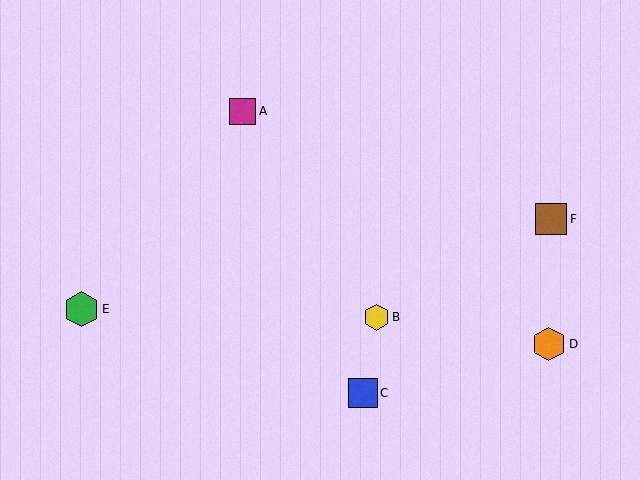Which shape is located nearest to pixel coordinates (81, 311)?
The green hexagon (labeled E) at (81, 309) is nearest to that location.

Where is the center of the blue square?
The center of the blue square is at (363, 393).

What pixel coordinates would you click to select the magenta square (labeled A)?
Click at (243, 111) to select the magenta square A.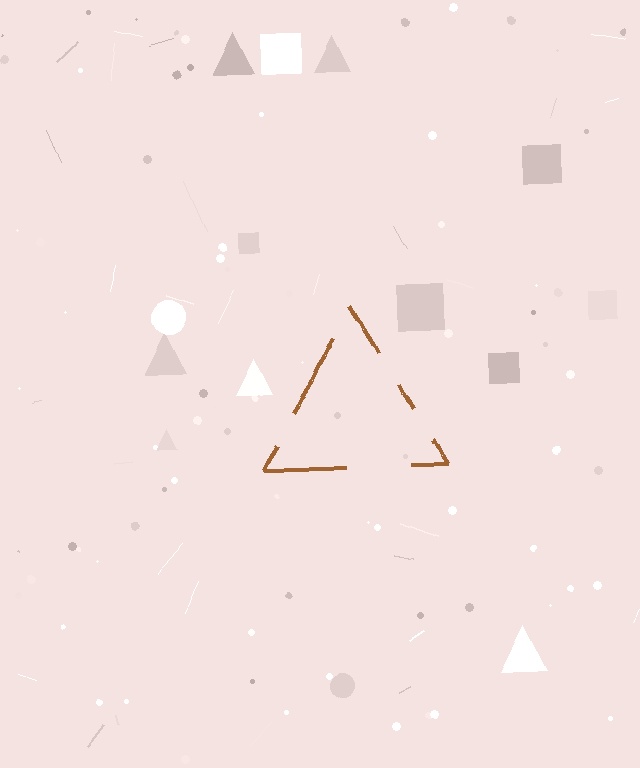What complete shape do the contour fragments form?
The contour fragments form a triangle.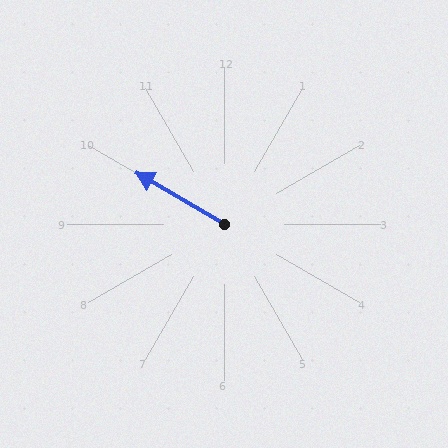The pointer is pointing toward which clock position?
Roughly 10 o'clock.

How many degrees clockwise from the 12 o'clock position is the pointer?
Approximately 300 degrees.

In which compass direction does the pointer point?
Northwest.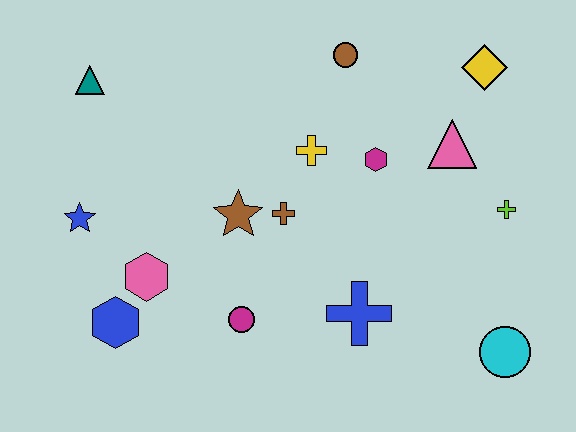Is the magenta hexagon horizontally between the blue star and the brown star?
No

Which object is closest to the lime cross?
The pink triangle is closest to the lime cross.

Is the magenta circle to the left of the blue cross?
Yes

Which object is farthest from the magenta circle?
The yellow diamond is farthest from the magenta circle.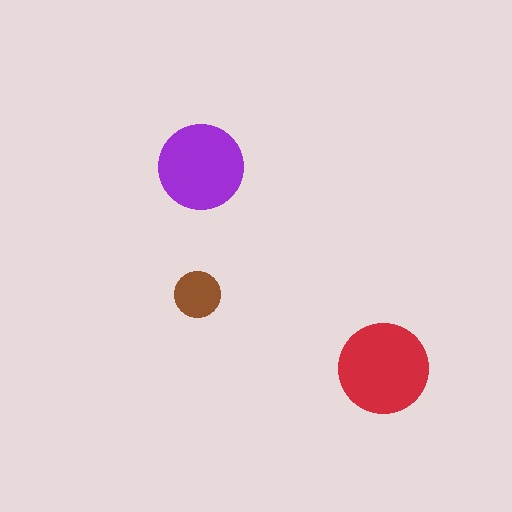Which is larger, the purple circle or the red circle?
The red one.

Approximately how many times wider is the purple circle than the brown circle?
About 2 times wider.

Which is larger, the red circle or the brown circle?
The red one.